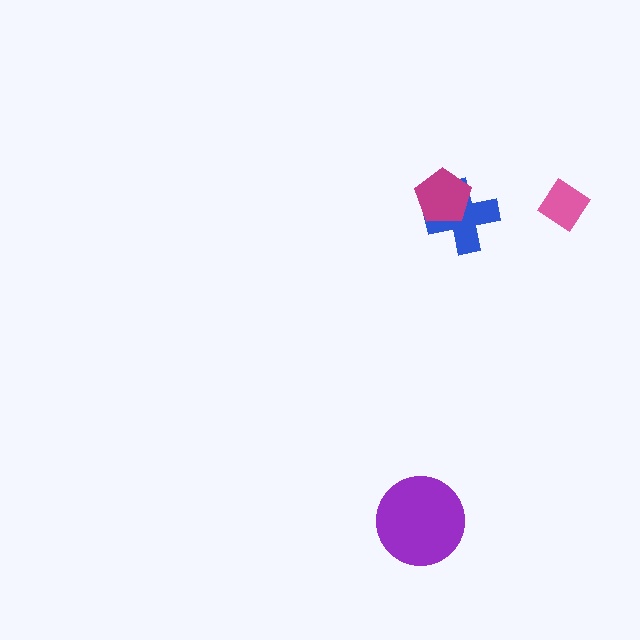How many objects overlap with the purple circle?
0 objects overlap with the purple circle.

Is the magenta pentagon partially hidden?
No, no other shape covers it.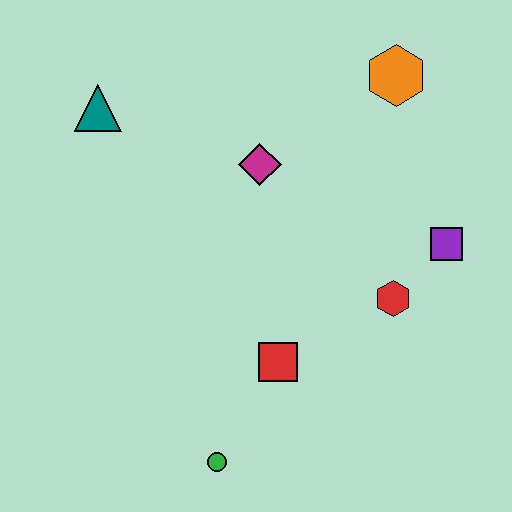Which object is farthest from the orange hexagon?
The green circle is farthest from the orange hexagon.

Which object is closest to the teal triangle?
The magenta diamond is closest to the teal triangle.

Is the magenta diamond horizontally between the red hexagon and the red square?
No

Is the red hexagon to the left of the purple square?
Yes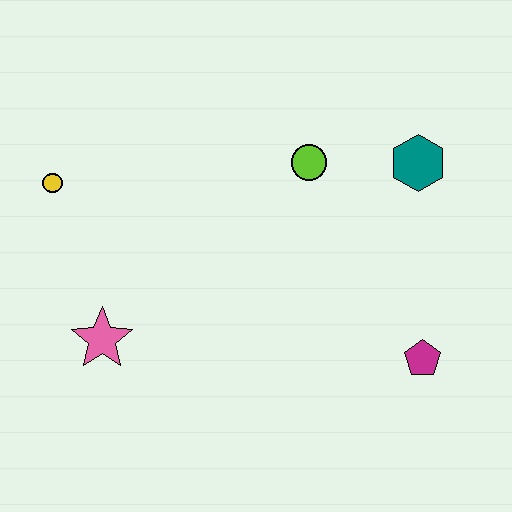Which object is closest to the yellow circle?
The pink star is closest to the yellow circle.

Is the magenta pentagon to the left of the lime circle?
No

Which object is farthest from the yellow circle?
The magenta pentagon is farthest from the yellow circle.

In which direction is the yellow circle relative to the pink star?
The yellow circle is above the pink star.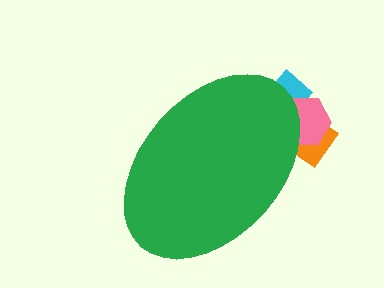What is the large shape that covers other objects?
A green ellipse.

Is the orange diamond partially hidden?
Yes, the orange diamond is partially hidden behind the green ellipse.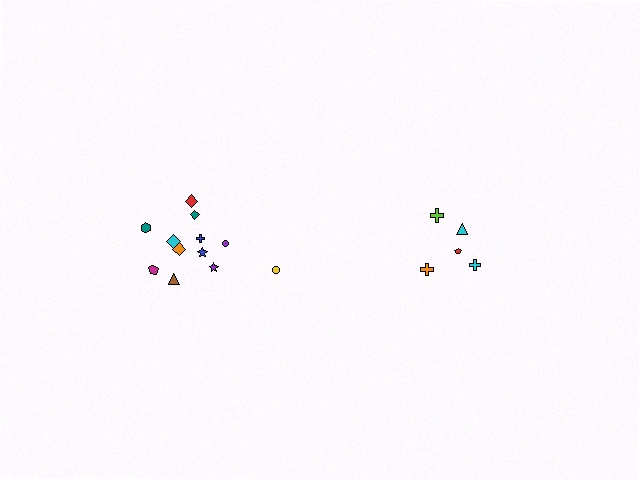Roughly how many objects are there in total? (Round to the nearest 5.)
Roughly 15 objects in total.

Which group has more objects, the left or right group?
The left group.